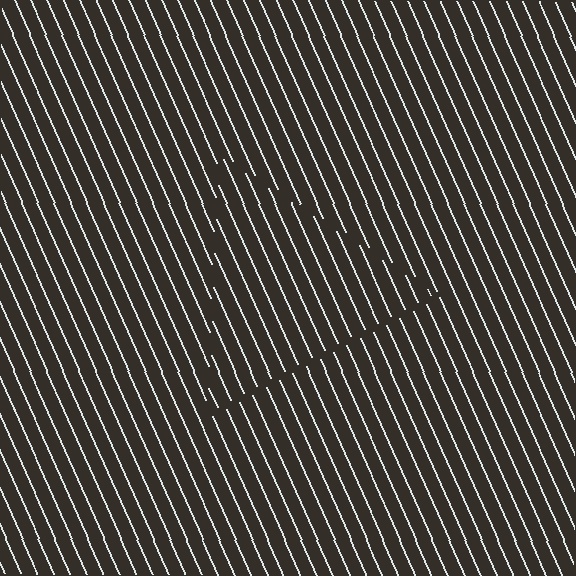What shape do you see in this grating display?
An illusory triangle. The interior of the shape contains the same grating, shifted by half a period — the contour is defined by the phase discontinuity where line-ends from the inner and outer gratings abut.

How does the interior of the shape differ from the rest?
The interior of the shape contains the same grating, shifted by half a period — the contour is defined by the phase discontinuity where line-ends from the inner and outer gratings abut.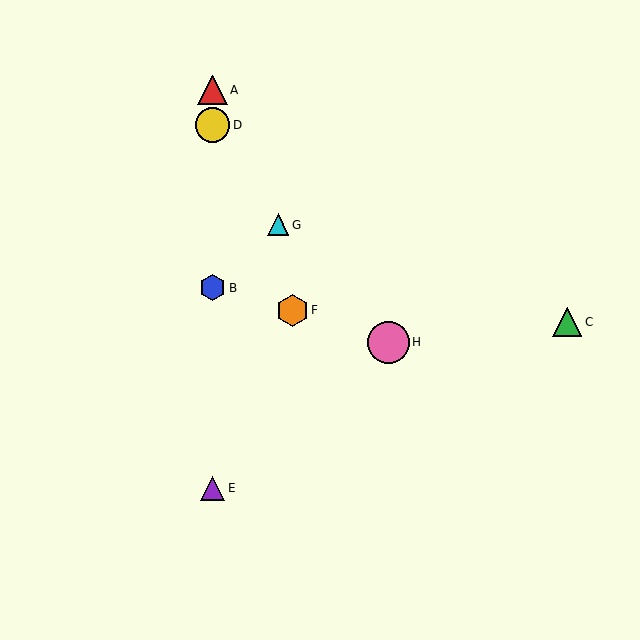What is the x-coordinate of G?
Object G is at x≈278.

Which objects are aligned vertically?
Objects A, B, D, E are aligned vertically.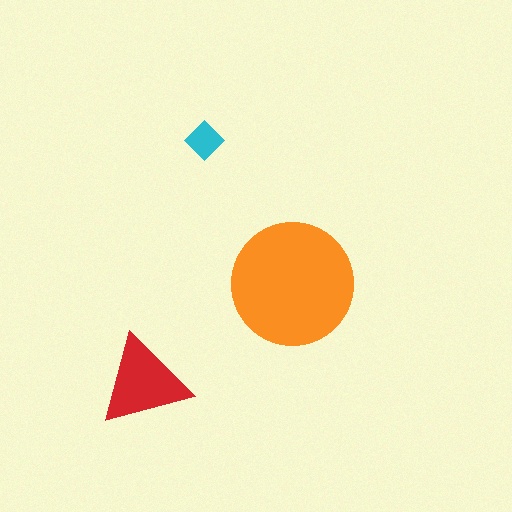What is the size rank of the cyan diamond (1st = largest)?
3rd.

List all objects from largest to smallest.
The orange circle, the red triangle, the cyan diamond.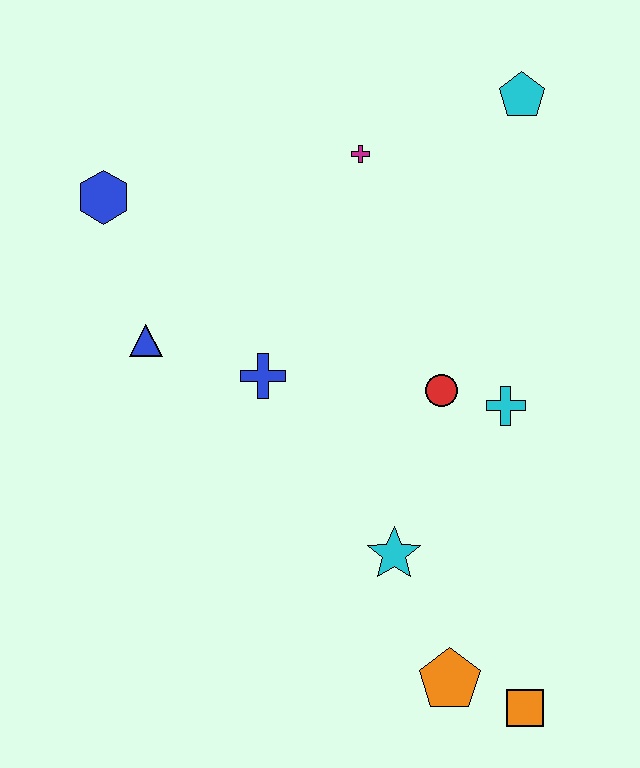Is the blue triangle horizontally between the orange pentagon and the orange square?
No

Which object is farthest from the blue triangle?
The orange square is farthest from the blue triangle.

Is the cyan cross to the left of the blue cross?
No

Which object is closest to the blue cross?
The blue triangle is closest to the blue cross.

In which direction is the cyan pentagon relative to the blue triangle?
The cyan pentagon is to the right of the blue triangle.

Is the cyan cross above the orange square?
Yes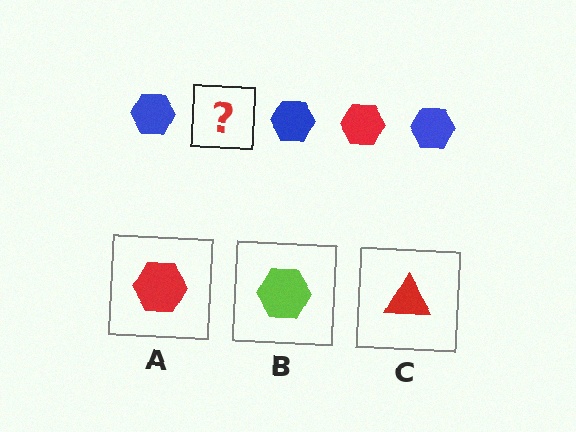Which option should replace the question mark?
Option A.